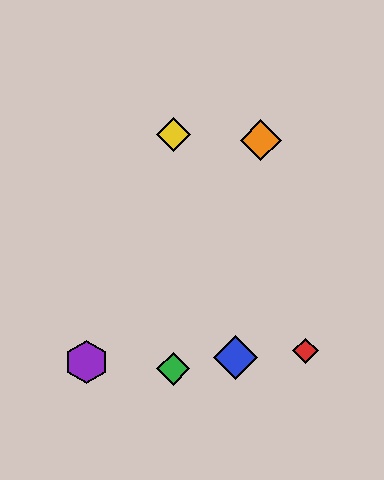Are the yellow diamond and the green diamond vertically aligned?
Yes, both are at x≈173.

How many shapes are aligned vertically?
2 shapes (the green diamond, the yellow diamond) are aligned vertically.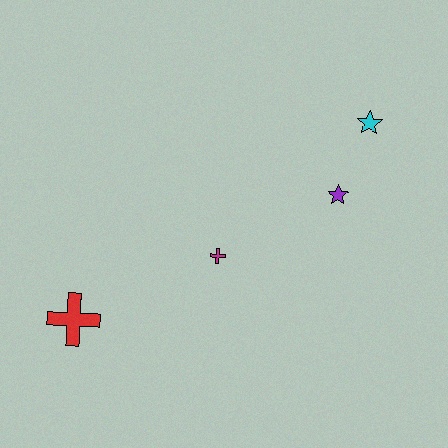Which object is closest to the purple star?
The cyan star is closest to the purple star.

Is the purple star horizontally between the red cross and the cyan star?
Yes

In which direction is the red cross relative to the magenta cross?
The red cross is to the left of the magenta cross.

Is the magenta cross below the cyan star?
Yes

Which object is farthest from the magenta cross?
The cyan star is farthest from the magenta cross.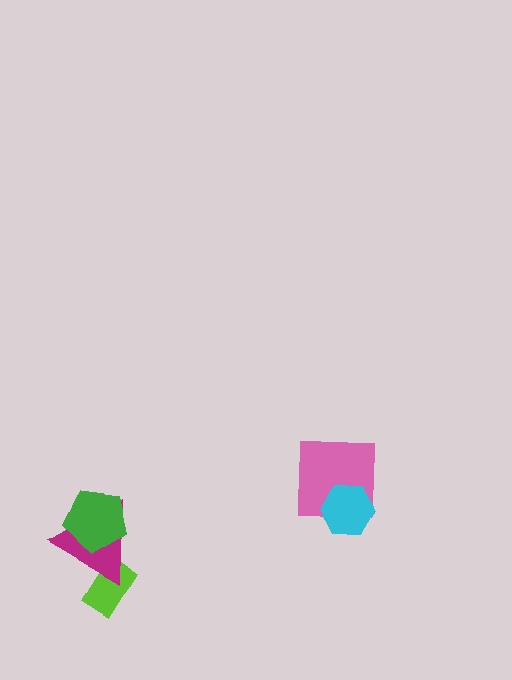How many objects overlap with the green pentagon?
1 object overlaps with the green pentagon.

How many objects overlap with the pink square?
1 object overlaps with the pink square.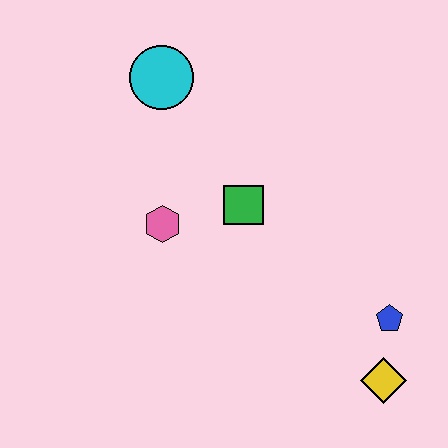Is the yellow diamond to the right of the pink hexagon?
Yes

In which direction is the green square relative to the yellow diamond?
The green square is above the yellow diamond.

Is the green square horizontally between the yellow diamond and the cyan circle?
Yes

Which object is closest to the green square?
The pink hexagon is closest to the green square.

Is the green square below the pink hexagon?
No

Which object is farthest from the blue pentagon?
The cyan circle is farthest from the blue pentagon.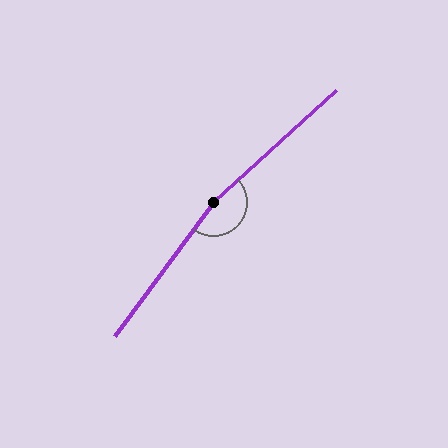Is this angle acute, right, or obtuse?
It is obtuse.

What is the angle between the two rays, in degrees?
Approximately 168 degrees.